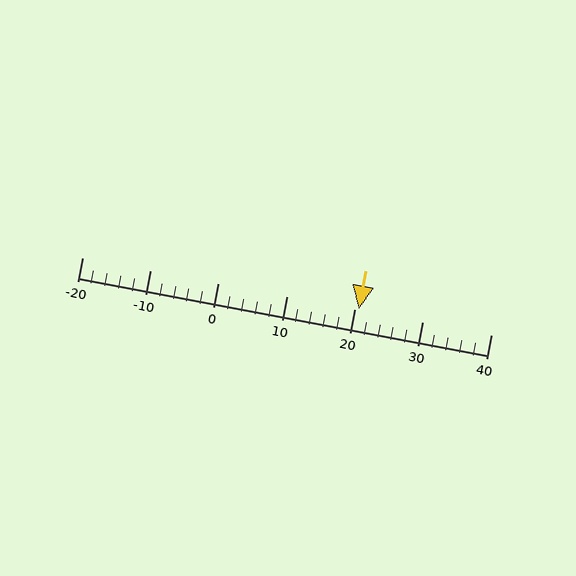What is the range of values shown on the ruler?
The ruler shows values from -20 to 40.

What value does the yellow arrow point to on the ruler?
The yellow arrow points to approximately 21.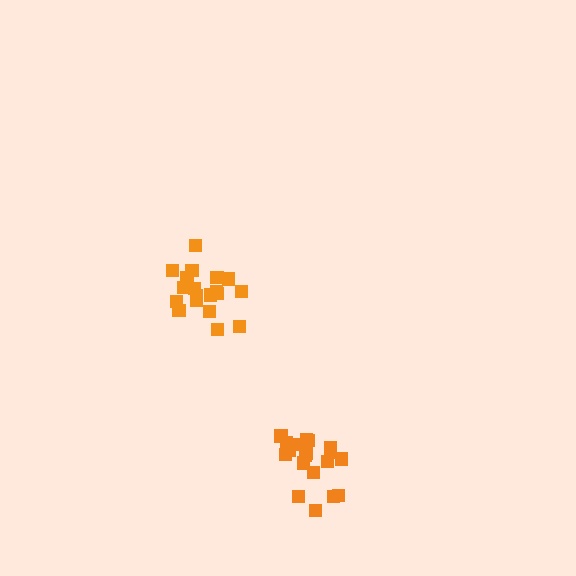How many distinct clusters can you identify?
There are 2 distinct clusters.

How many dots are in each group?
Group 1: 20 dots, Group 2: 21 dots (41 total).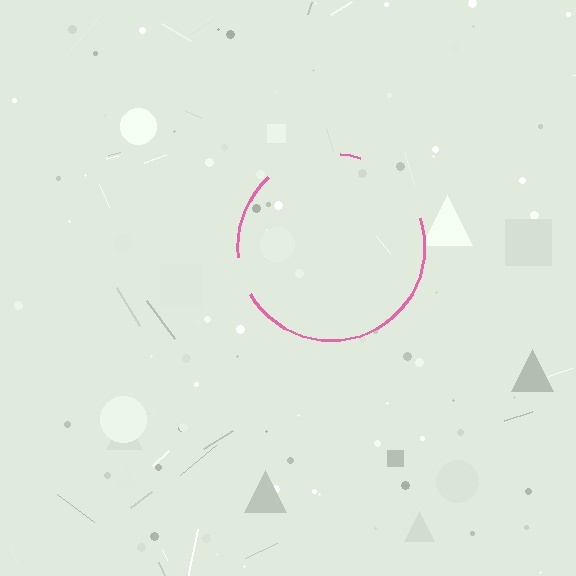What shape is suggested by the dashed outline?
The dashed outline suggests a circle.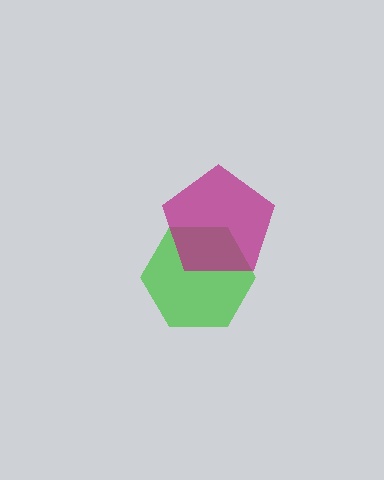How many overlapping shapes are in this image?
There are 2 overlapping shapes in the image.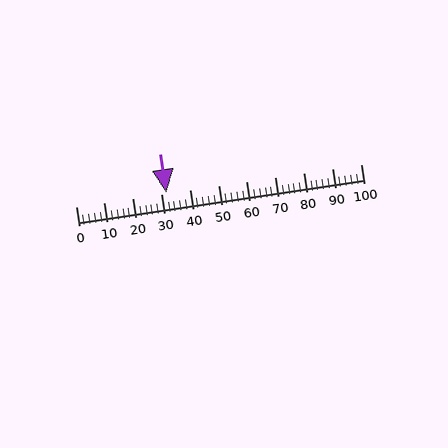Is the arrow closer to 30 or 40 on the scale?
The arrow is closer to 30.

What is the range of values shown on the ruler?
The ruler shows values from 0 to 100.